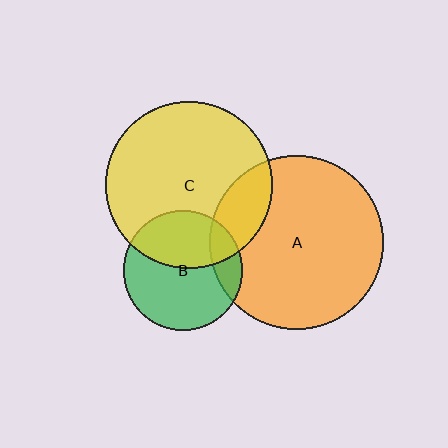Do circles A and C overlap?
Yes.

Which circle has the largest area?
Circle A (orange).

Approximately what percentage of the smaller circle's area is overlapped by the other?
Approximately 20%.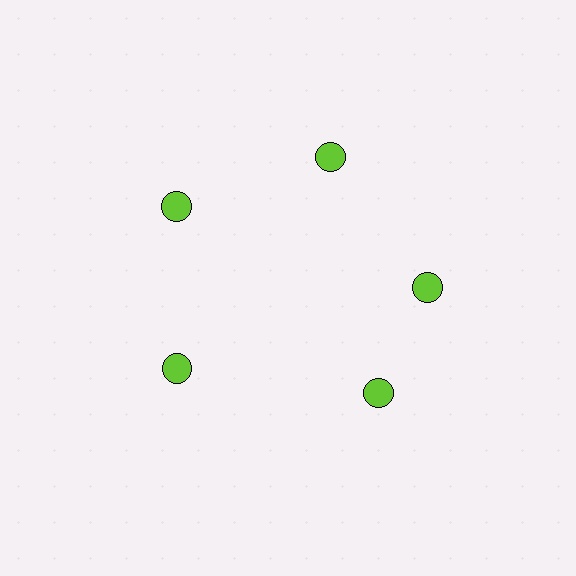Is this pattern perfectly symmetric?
No. The 5 lime circles are arranged in a ring, but one element near the 5 o'clock position is rotated out of alignment along the ring, breaking the 5-fold rotational symmetry.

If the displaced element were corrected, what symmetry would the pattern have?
It would have 5-fold rotational symmetry — the pattern would map onto itself every 72 degrees.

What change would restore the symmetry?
The symmetry would be restored by rotating it back into even spacing with its neighbors so that all 5 circles sit at equal angles and equal distance from the center.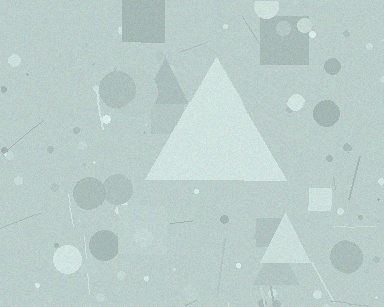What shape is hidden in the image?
A triangle is hidden in the image.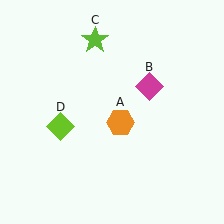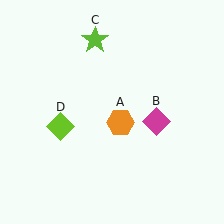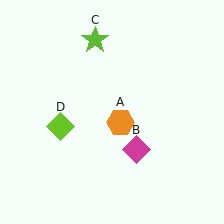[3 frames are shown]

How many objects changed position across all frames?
1 object changed position: magenta diamond (object B).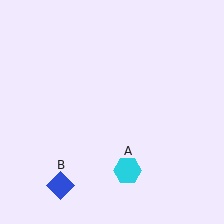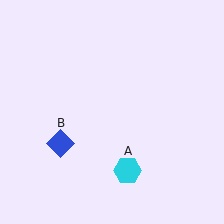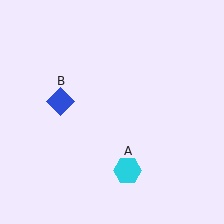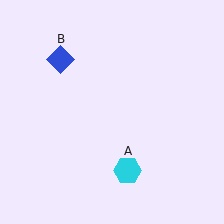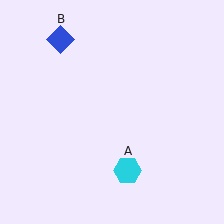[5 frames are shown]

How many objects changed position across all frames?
1 object changed position: blue diamond (object B).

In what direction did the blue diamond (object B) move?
The blue diamond (object B) moved up.